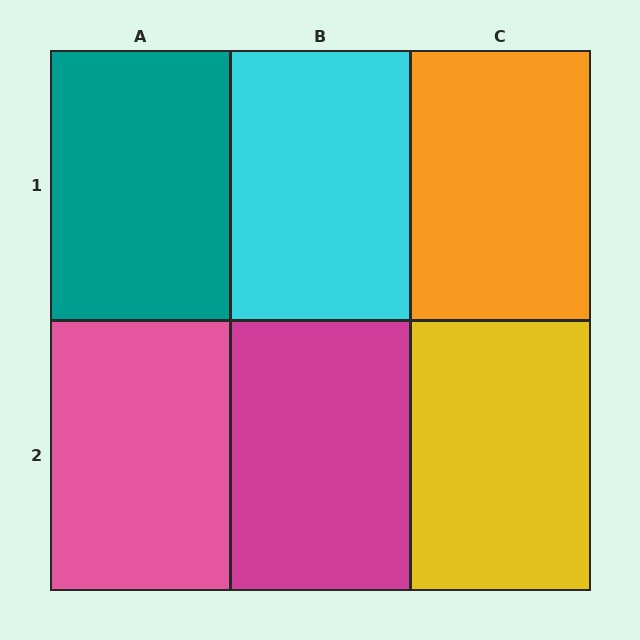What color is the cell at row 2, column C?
Yellow.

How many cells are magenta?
1 cell is magenta.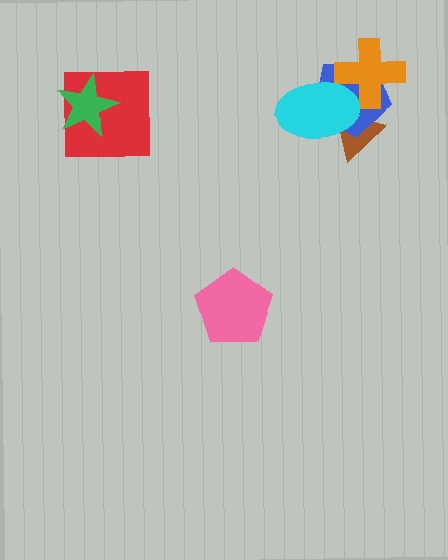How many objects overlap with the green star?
1 object overlaps with the green star.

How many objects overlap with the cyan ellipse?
3 objects overlap with the cyan ellipse.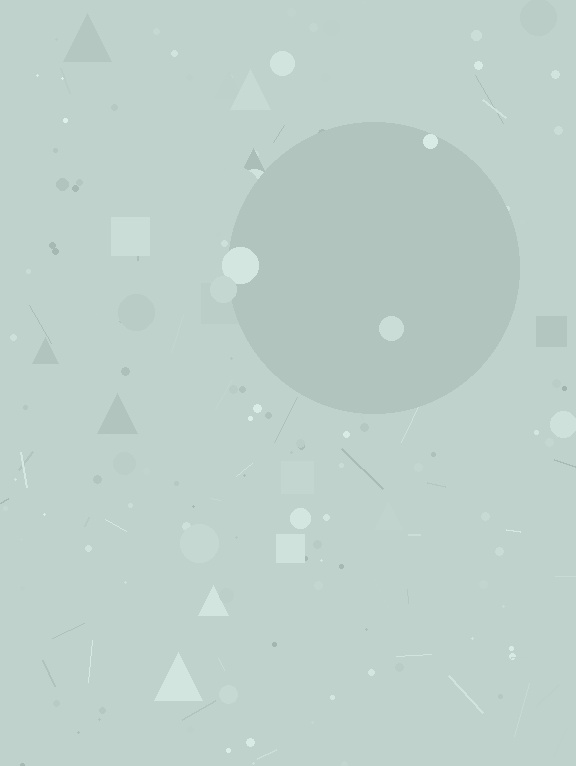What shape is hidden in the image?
A circle is hidden in the image.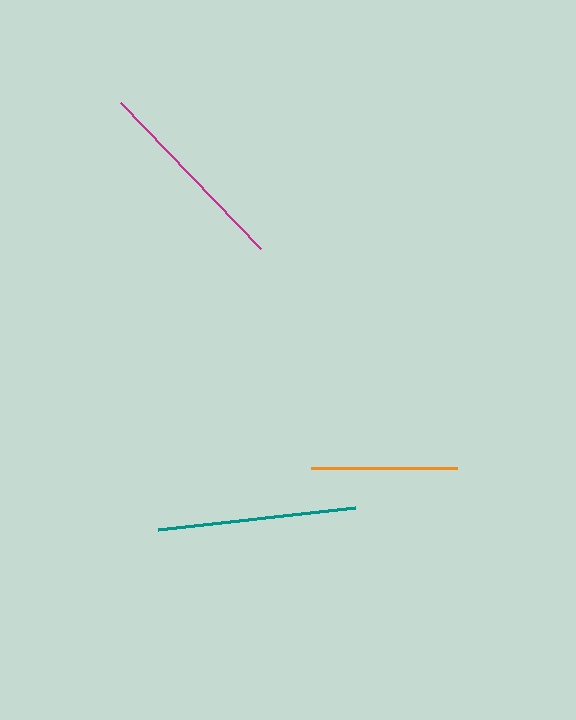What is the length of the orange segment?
The orange segment is approximately 146 pixels long.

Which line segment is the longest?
The magenta line is the longest at approximately 202 pixels.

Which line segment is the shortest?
The orange line is the shortest at approximately 146 pixels.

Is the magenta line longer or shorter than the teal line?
The magenta line is longer than the teal line.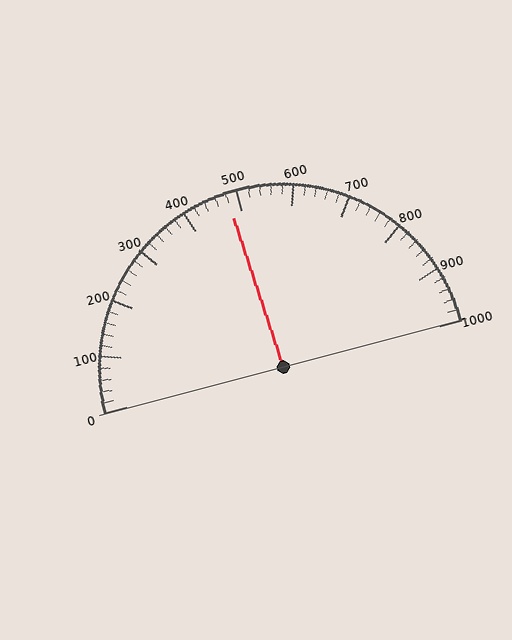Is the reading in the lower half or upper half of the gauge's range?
The reading is in the lower half of the range (0 to 1000).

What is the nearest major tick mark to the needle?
The nearest major tick mark is 500.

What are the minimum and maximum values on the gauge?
The gauge ranges from 0 to 1000.